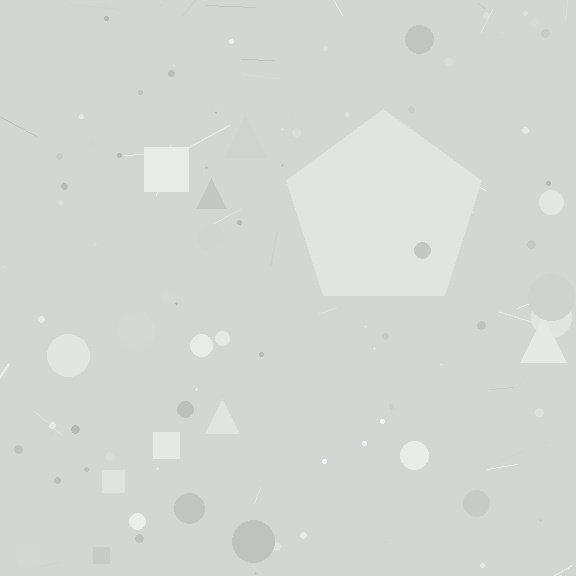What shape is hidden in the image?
A pentagon is hidden in the image.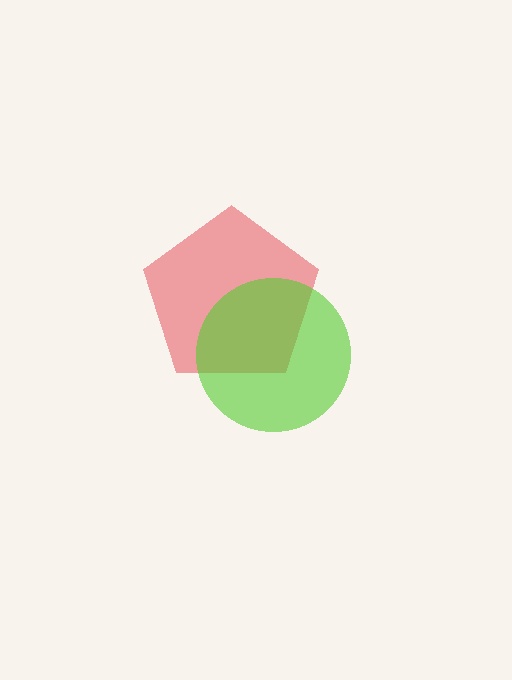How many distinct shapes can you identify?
There are 2 distinct shapes: a red pentagon, a lime circle.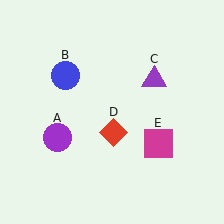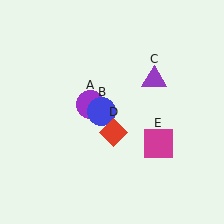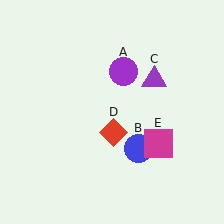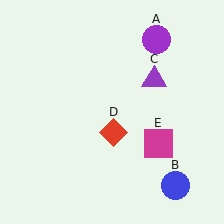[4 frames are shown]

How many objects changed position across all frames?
2 objects changed position: purple circle (object A), blue circle (object B).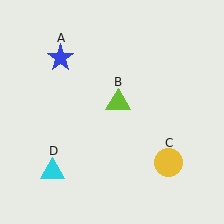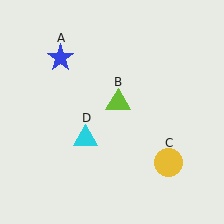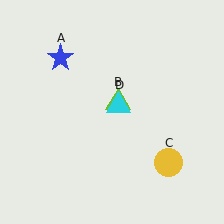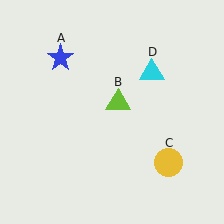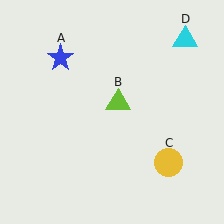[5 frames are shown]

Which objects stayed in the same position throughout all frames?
Blue star (object A) and lime triangle (object B) and yellow circle (object C) remained stationary.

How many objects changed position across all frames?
1 object changed position: cyan triangle (object D).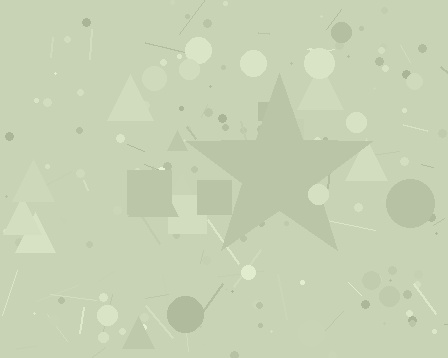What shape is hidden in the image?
A star is hidden in the image.